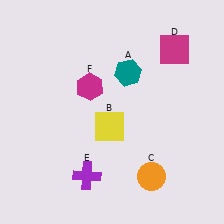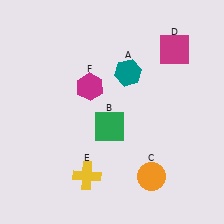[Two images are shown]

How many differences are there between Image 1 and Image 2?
There are 2 differences between the two images.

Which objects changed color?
B changed from yellow to green. E changed from purple to yellow.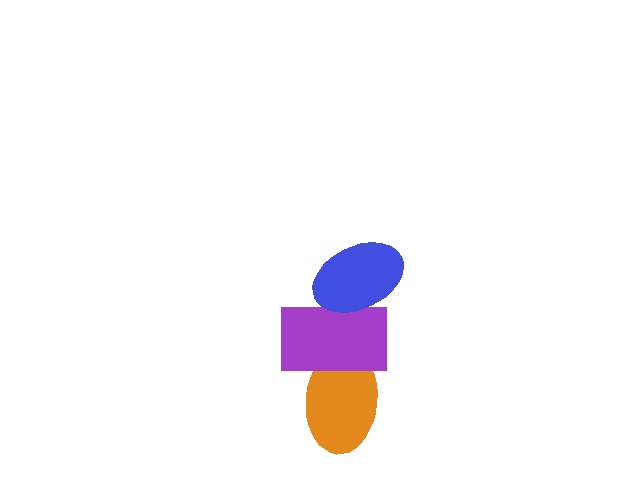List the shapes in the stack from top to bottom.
From top to bottom: the blue ellipse, the purple rectangle, the orange ellipse.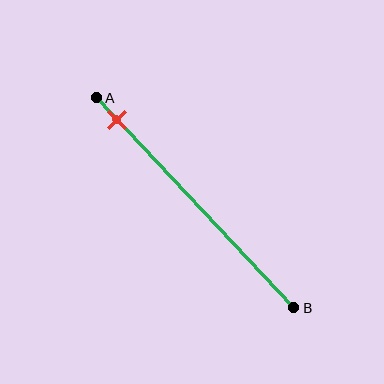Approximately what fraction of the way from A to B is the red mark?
The red mark is approximately 10% of the way from A to B.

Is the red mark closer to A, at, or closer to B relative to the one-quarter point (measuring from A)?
The red mark is closer to point A than the one-quarter point of segment AB.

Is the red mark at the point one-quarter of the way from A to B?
No, the mark is at about 10% from A, not at the 25% one-quarter point.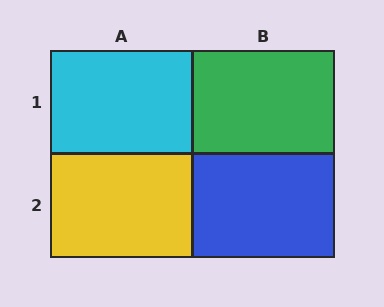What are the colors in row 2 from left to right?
Yellow, blue.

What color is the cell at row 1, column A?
Cyan.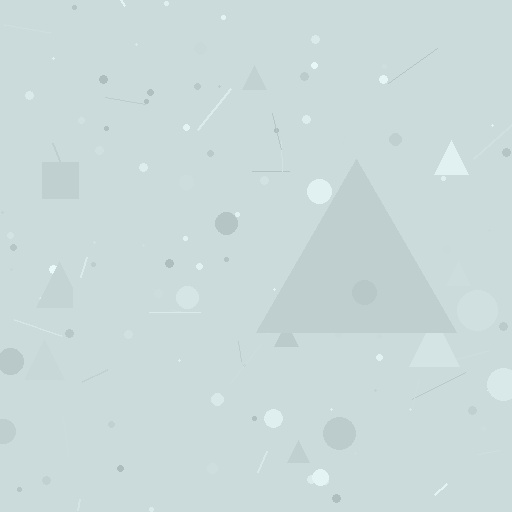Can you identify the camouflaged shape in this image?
The camouflaged shape is a triangle.